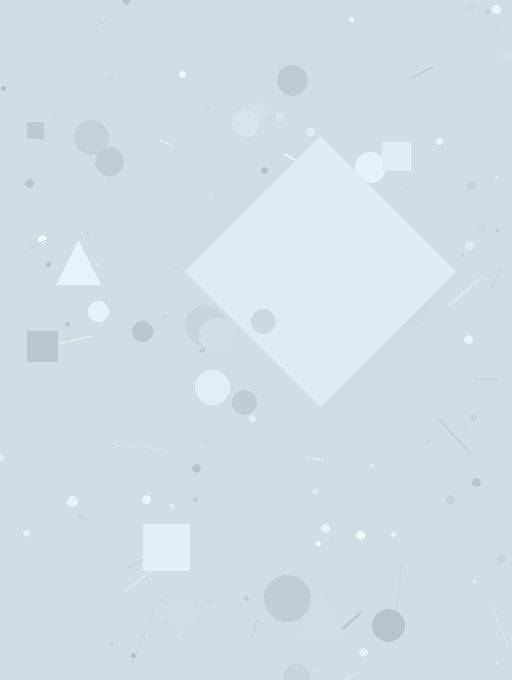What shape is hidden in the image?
A diamond is hidden in the image.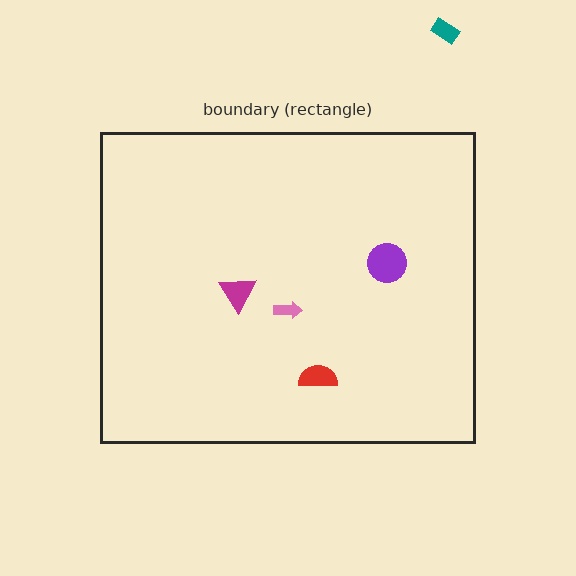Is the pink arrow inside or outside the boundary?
Inside.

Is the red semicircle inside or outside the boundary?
Inside.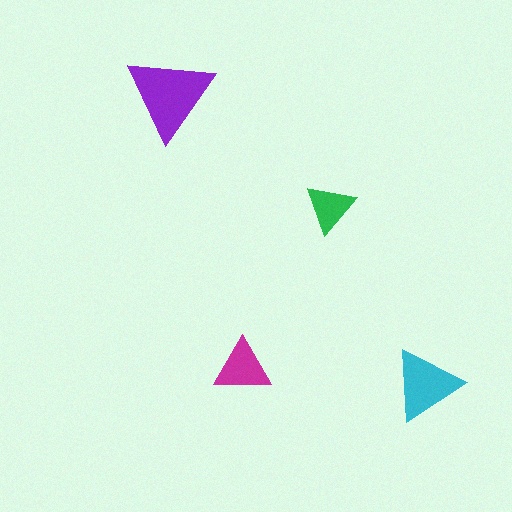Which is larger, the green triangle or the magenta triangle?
The magenta one.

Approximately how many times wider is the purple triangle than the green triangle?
About 2 times wider.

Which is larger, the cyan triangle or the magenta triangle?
The cyan one.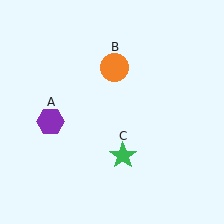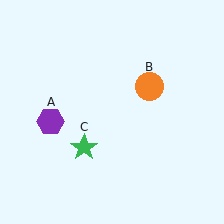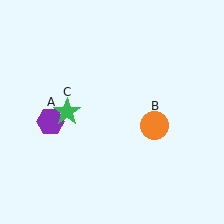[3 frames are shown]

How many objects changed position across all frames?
2 objects changed position: orange circle (object B), green star (object C).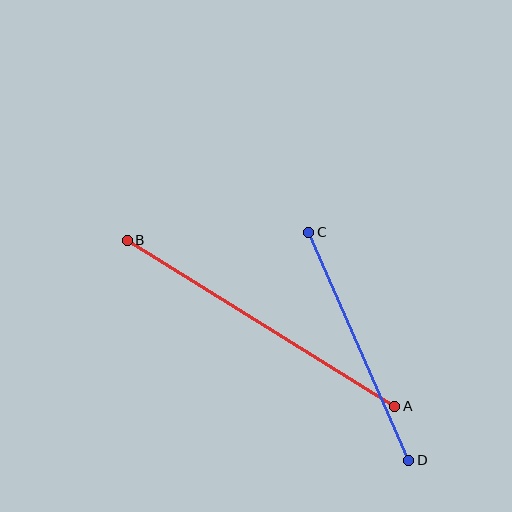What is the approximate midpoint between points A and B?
The midpoint is at approximately (261, 323) pixels.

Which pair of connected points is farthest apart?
Points A and B are farthest apart.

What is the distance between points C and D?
The distance is approximately 249 pixels.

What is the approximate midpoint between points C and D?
The midpoint is at approximately (359, 346) pixels.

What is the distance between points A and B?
The distance is approximately 315 pixels.